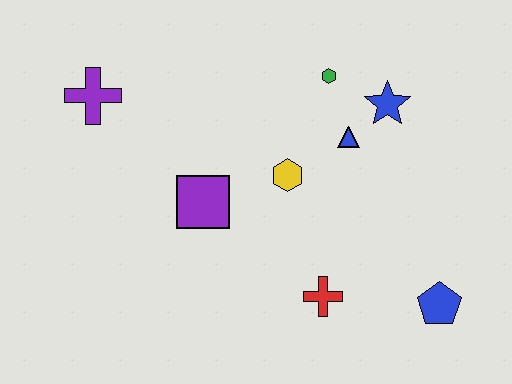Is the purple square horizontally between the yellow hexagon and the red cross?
No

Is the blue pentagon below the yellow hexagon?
Yes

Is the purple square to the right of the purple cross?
Yes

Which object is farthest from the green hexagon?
The blue pentagon is farthest from the green hexagon.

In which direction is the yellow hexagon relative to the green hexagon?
The yellow hexagon is below the green hexagon.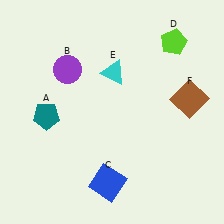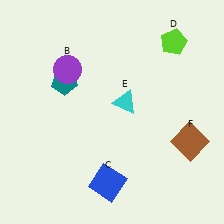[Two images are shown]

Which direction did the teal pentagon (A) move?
The teal pentagon (A) moved up.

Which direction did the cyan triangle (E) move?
The cyan triangle (E) moved down.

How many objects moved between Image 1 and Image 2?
3 objects moved between the two images.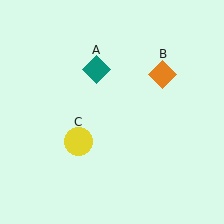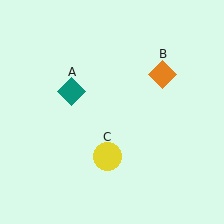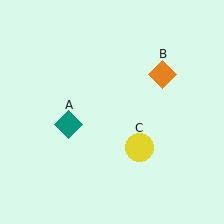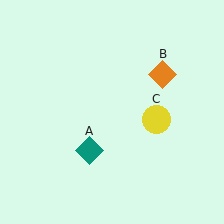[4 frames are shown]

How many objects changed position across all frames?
2 objects changed position: teal diamond (object A), yellow circle (object C).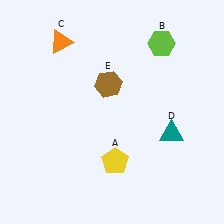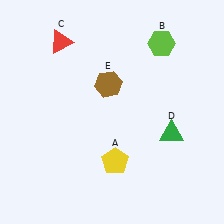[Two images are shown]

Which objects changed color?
C changed from orange to red. D changed from teal to green.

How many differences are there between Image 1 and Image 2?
There are 2 differences between the two images.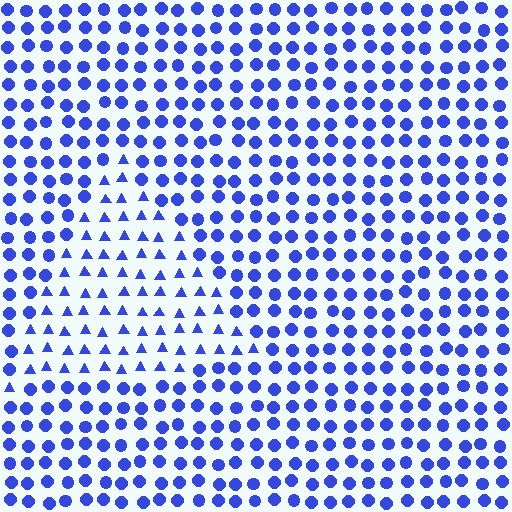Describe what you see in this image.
The image is filled with small blue elements arranged in a uniform grid. A triangle-shaped region contains triangles, while the surrounding area contains circles. The boundary is defined purely by the change in element shape.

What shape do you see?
I see a triangle.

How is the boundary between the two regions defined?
The boundary is defined by a change in element shape: triangles inside vs. circles outside. All elements share the same color and spacing.